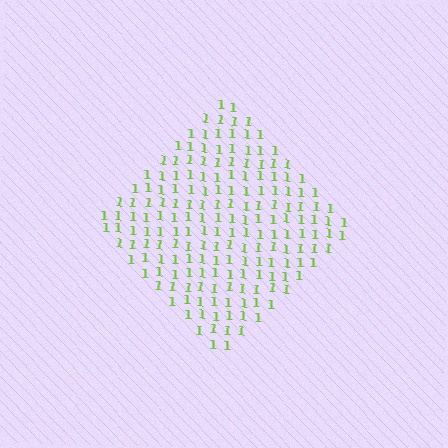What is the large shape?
The large shape is a diamond.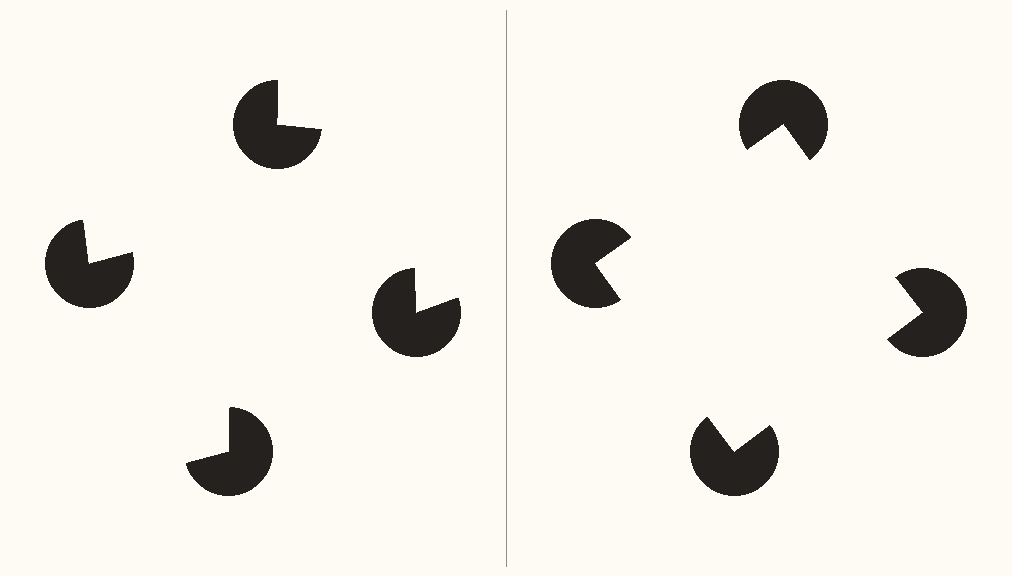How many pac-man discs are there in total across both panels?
8 — 4 on each side.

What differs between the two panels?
The pac-man discs are positioned identically on both sides; only the wedge orientations differ. On the right they align to a square; on the left they are misaligned.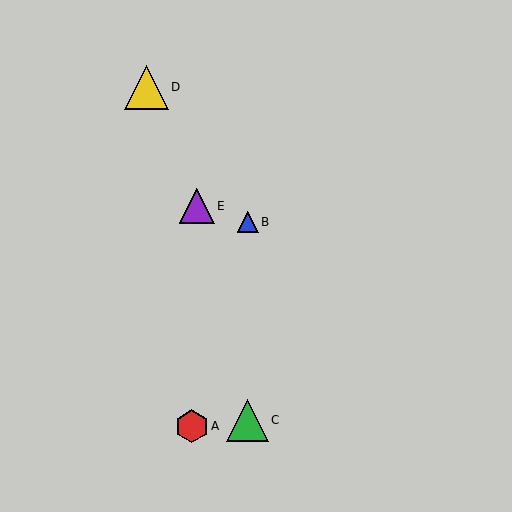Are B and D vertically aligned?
No, B is at x≈248 and D is at x≈146.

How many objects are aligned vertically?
2 objects (B, C) are aligned vertically.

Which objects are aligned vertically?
Objects B, C are aligned vertically.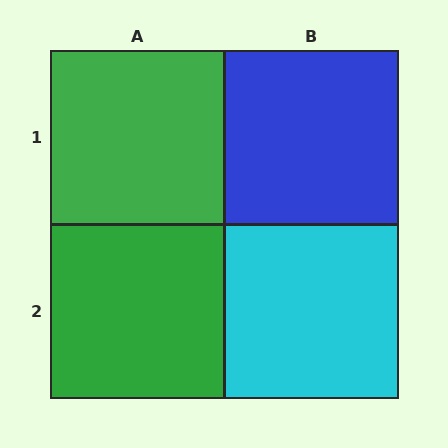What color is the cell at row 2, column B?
Cyan.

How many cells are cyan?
1 cell is cyan.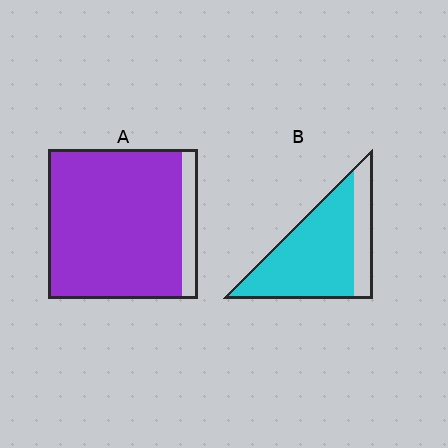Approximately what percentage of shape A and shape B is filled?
A is approximately 90% and B is approximately 75%.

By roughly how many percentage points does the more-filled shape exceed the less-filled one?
By roughly 15 percentage points (A over B).